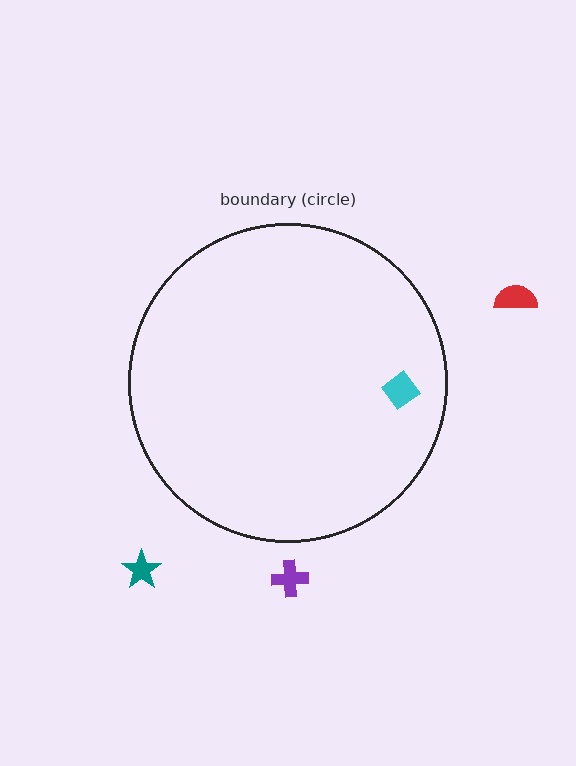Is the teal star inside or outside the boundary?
Outside.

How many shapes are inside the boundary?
1 inside, 3 outside.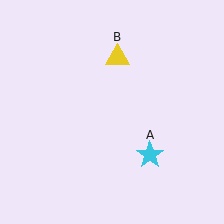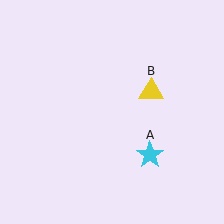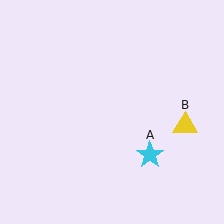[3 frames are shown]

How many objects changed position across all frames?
1 object changed position: yellow triangle (object B).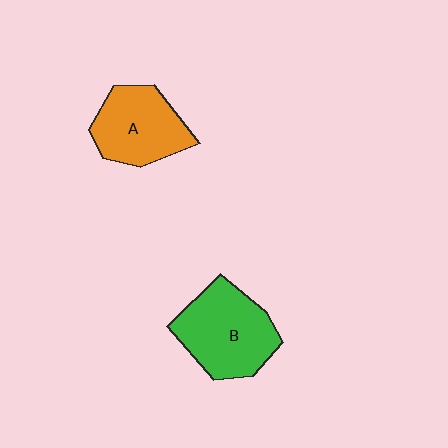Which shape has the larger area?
Shape B (green).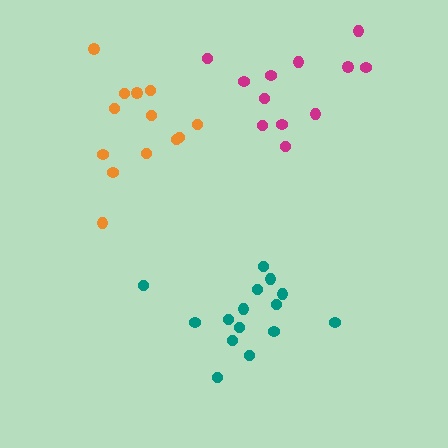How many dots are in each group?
Group 1: 12 dots, Group 2: 15 dots, Group 3: 13 dots (40 total).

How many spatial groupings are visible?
There are 3 spatial groupings.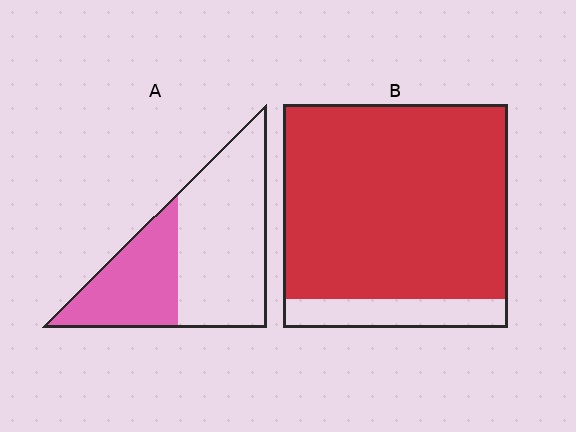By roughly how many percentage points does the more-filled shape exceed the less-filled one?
By roughly 50 percentage points (B over A).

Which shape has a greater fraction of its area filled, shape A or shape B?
Shape B.